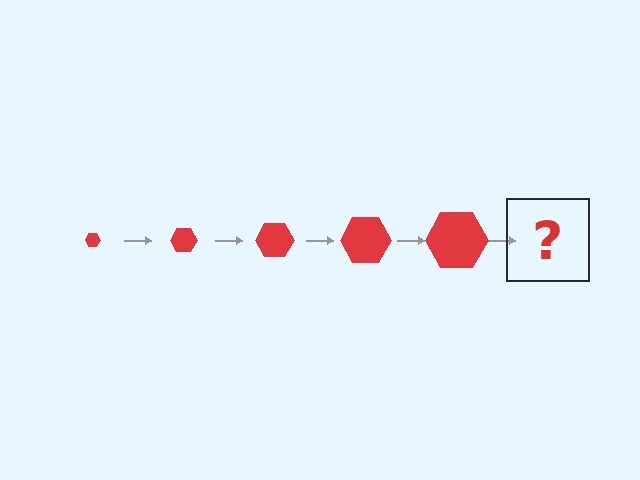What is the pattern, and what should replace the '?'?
The pattern is that the hexagon gets progressively larger each step. The '?' should be a red hexagon, larger than the previous one.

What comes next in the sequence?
The next element should be a red hexagon, larger than the previous one.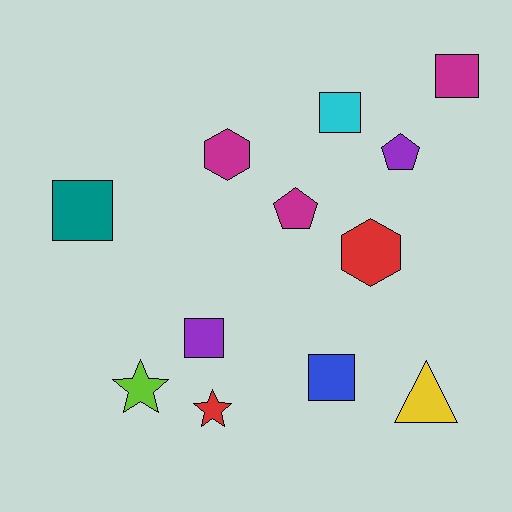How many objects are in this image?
There are 12 objects.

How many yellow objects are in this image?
There is 1 yellow object.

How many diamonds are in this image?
There are no diamonds.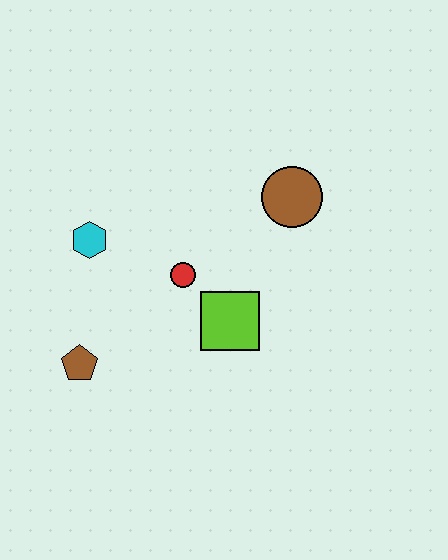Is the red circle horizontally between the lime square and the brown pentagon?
Yes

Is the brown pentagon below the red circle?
Yes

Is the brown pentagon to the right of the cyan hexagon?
No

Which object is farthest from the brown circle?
The brown pentagon is farthest from the brown circle.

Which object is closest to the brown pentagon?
The cyan hexagon is closest to the brown pentagon.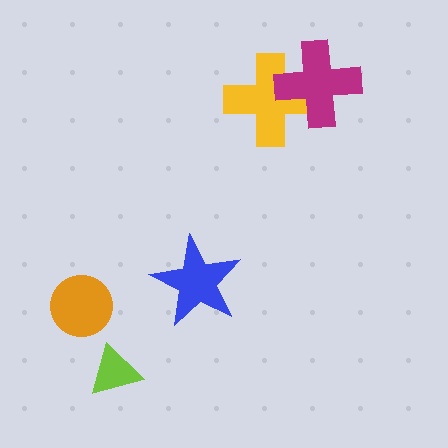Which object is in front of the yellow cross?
The magenta cross is in front of the yellow cross.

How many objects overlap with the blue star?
0 objects overlap with the blue star.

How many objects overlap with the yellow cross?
1 object overlaps with the yellow cross.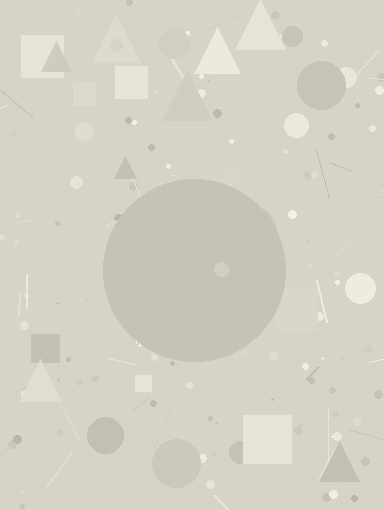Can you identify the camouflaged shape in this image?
The camouflaged shape is a circle.